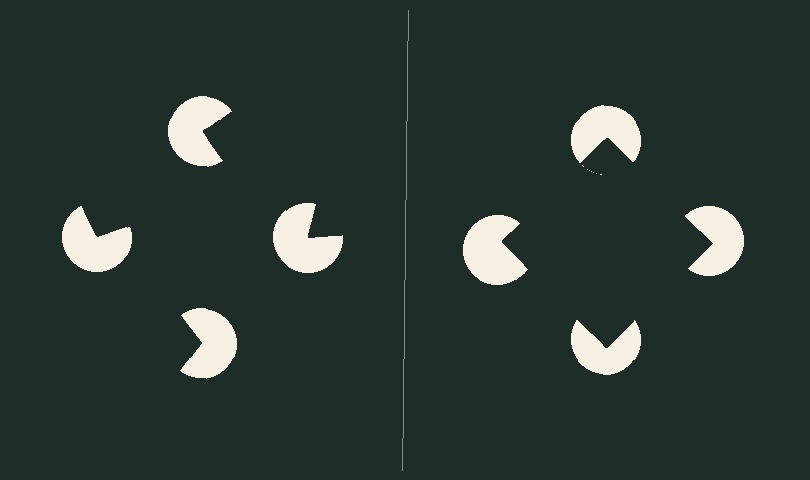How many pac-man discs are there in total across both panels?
8 — 4 on each side.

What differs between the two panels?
The pac-man discs are positioned identically on both sides; only the wedge orientations differ. On the right they align to a square; on the left they are misaligned.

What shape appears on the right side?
An illusory square.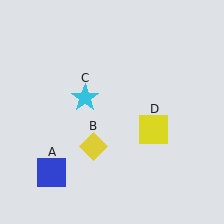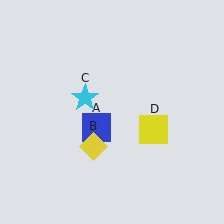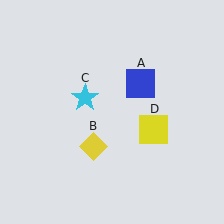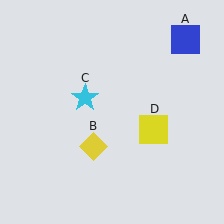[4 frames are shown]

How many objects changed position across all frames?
1 object changed position: blue square (object A).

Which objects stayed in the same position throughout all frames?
Yellow diamond (object B) and cyan star (object C) and yellow square (object D) remained stationary.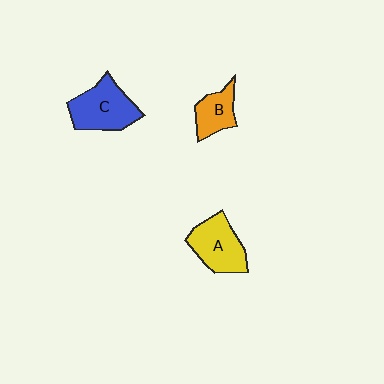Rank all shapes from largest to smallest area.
From largest to smallest: C (blue), A (yellow), B (orange).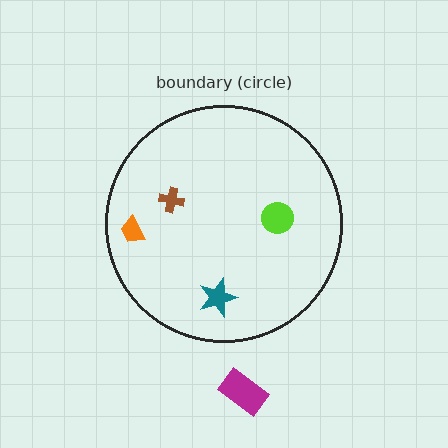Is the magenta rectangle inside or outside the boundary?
Outside.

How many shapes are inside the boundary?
4 inside, 1 outside.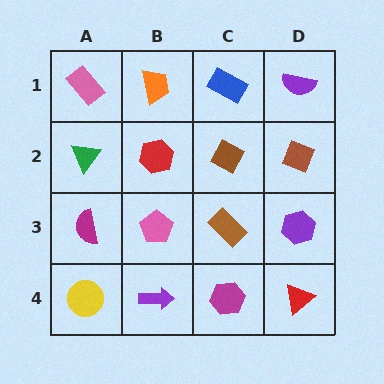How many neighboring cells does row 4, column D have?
2.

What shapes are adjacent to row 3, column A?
A green triangle (row 2, column A), a yellow circle (row 4, column A), a pink pentagon (row 3, column B).